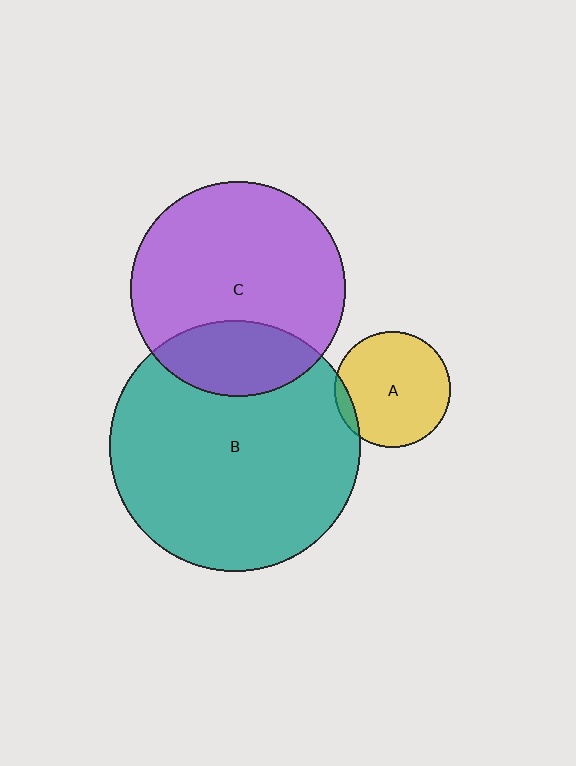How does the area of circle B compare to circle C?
Approximately 1.4 times.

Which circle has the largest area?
Circle B (teal).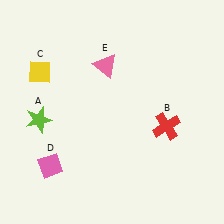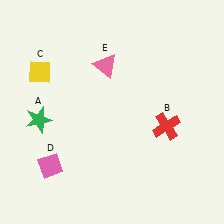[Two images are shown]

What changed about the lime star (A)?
In Image 1, A is lime. In Image 2, it changed to green.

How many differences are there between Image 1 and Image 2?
There is 1 difference between the two images.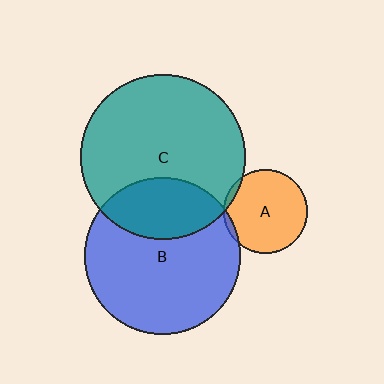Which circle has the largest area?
Circle C (teal).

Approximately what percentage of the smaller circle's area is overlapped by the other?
Approximately 5%.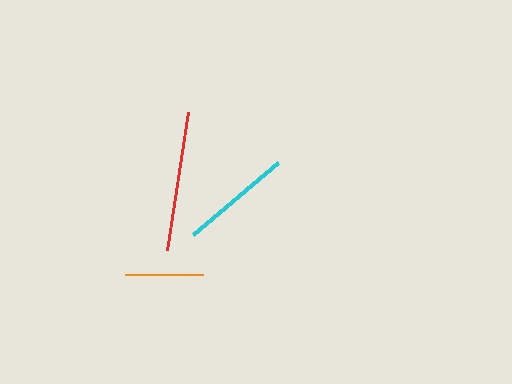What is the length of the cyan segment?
The cyan segment is approximately 111 pixels long.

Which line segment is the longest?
The red line is the longest at approximately 139 pixels.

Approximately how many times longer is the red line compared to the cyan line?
The red line is approximately 1.3 times the length of the cyan line.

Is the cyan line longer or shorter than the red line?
The red line is longer than the cyan line.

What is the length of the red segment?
The red segment is approximately 139 pixels long.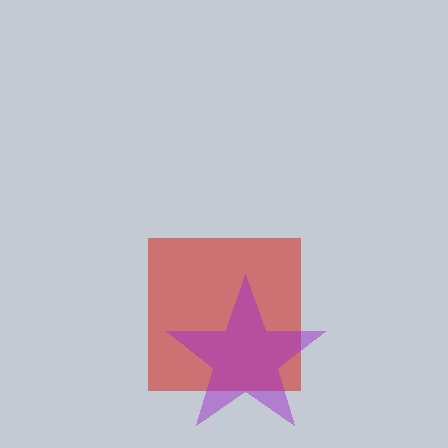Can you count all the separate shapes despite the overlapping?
Yes, there are 2 separate shapes.